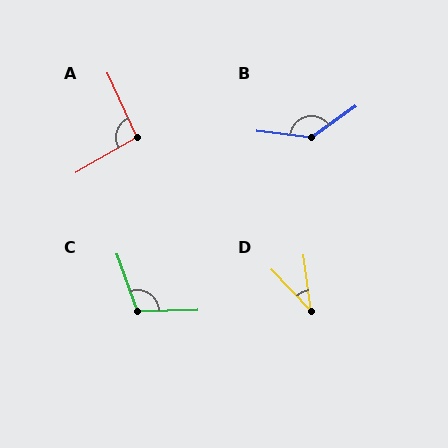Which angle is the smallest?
D, at approximately 36 degrees.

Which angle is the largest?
B, at approximately 137 degrees.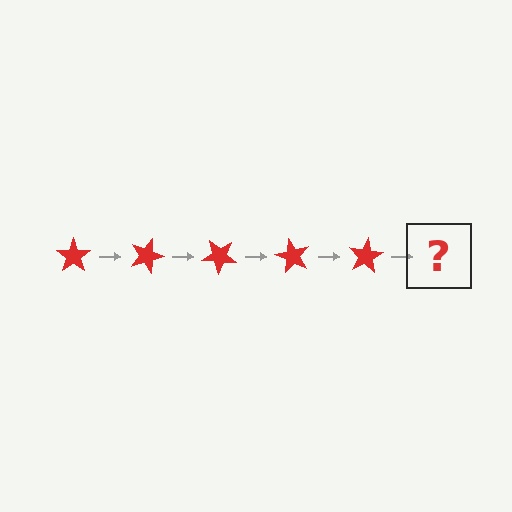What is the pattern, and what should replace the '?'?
The pattern is that the star rotates 20 degrees each step. The '?' should be a red star rotated 100 degrees.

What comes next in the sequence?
The next element should be a red star rotated 100 degrees.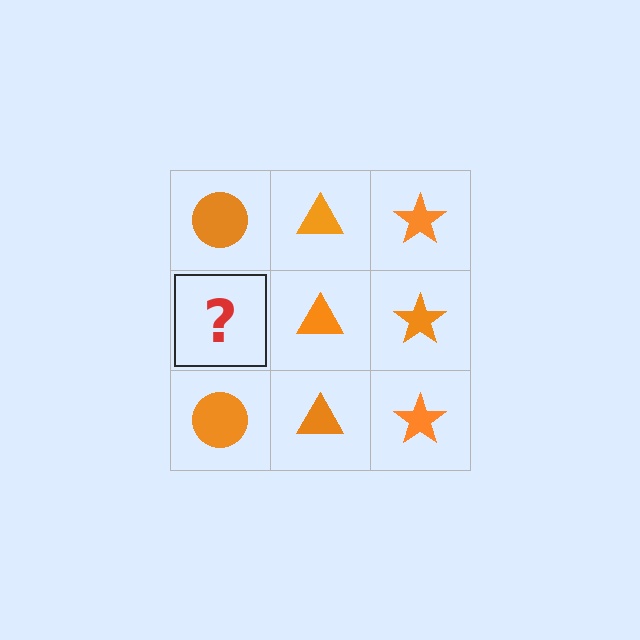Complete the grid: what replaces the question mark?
The question mark should be replaced with an orange circle.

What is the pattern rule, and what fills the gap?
The rule is that each column has a consistent shape. The gap should be filled with an orange circle.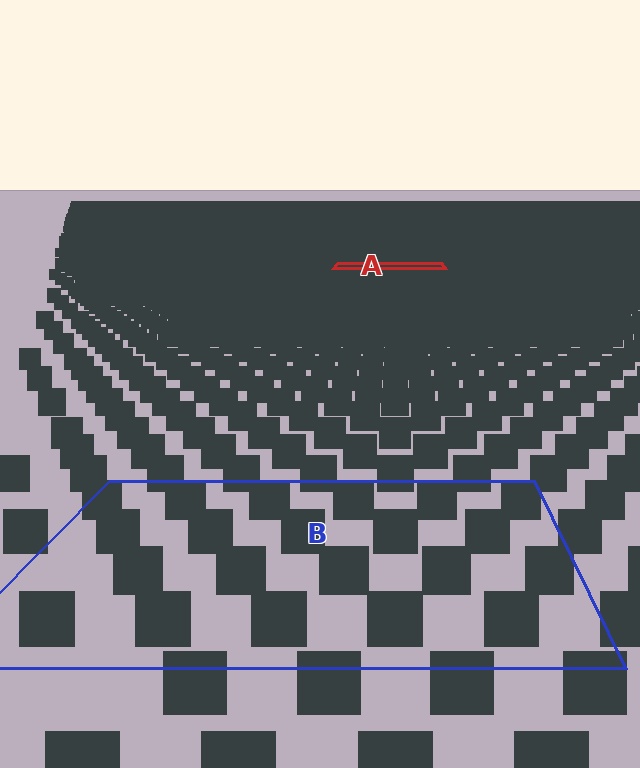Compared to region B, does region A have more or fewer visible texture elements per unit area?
Region A has more texture elements per unit area — they are packed more densely because it is farther away.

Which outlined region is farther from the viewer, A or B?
Region A is farther from the viewer — the texture elements inside it appear smaller and more densely packed.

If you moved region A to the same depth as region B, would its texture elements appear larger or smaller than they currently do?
They would appear larger. At a closer depth, the same texture elements are projected at a bigger on-screen size.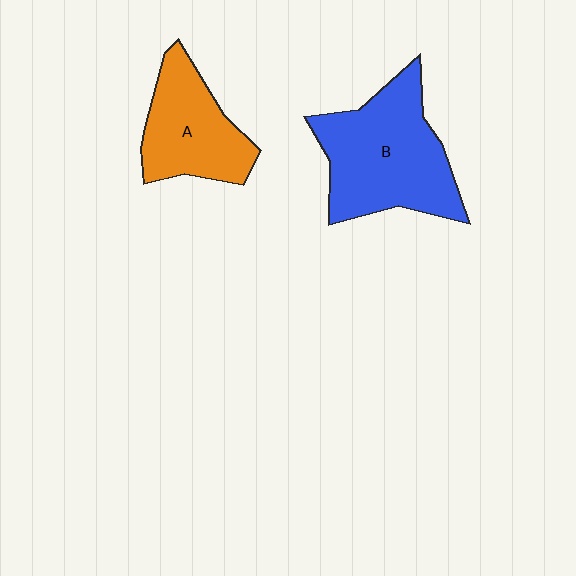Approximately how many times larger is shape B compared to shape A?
Approximately 1.5 times.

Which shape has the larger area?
Shape B (blue).